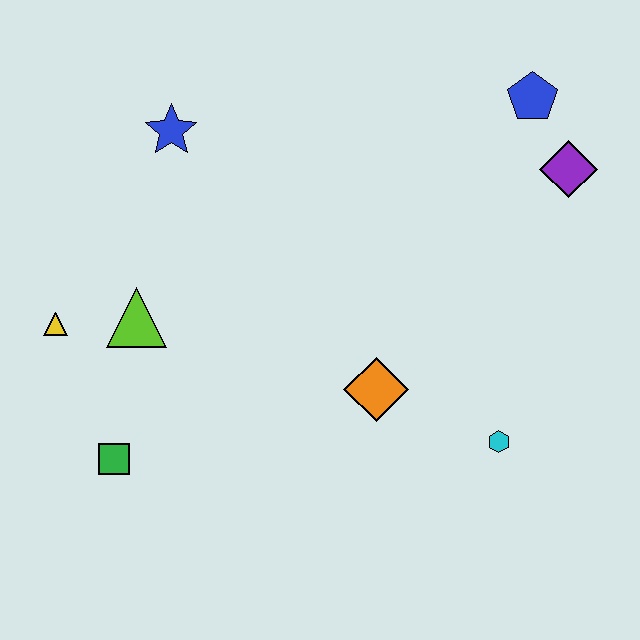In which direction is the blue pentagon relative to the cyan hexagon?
The blue pentagon is above the cyan hexagon.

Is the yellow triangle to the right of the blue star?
No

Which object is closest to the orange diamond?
The cyan hexagon is closest to the orange diamond.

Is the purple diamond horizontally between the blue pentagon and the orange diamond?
No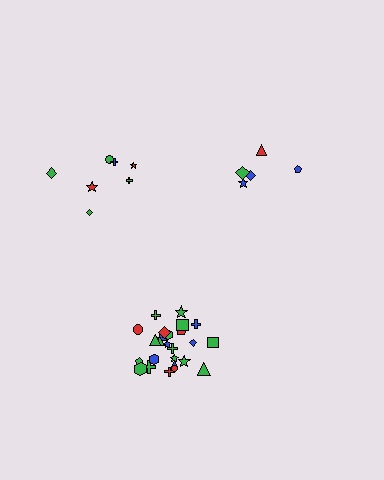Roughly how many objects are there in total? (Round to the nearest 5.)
Roughly 35 objects in total.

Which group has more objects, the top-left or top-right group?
The top-left group.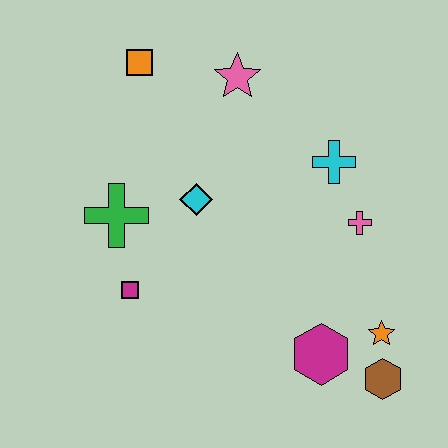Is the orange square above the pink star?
Yes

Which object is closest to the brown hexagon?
The orange star is closest to the brown hexagon.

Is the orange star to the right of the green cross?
Yes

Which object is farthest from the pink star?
The brown hexagon is farthest from the pink star.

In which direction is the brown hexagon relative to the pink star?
The brown hexagon is below the pink star.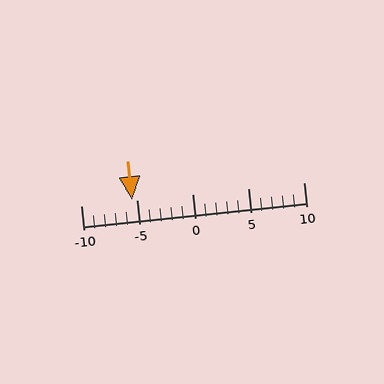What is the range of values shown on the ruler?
The ruler shows values from -10 to 10.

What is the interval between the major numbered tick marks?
The major tick marks are spaced 5 units apart.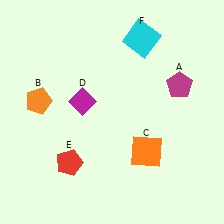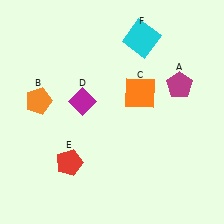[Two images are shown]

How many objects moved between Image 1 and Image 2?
1 object moved between the two images.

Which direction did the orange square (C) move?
The orange square (C) moved up.